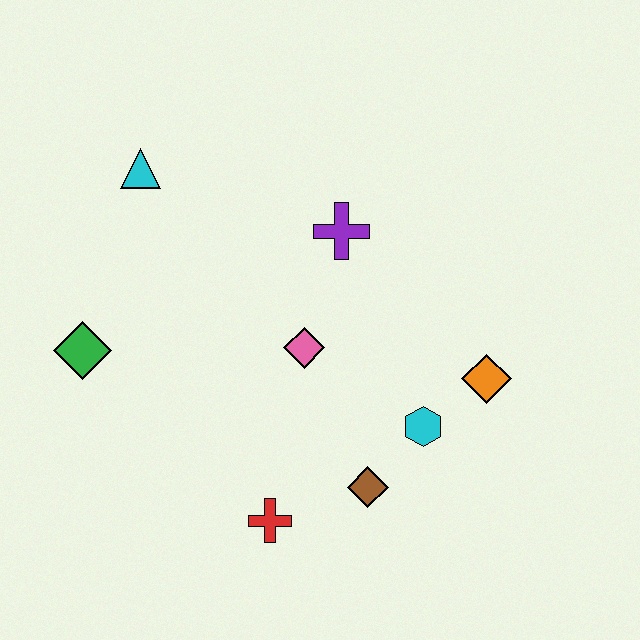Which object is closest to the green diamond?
The cyan triangle is closest to the green diamond.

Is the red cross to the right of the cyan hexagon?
No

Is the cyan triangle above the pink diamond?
Yes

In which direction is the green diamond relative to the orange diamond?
The green diamond is to the left of the orange diamond.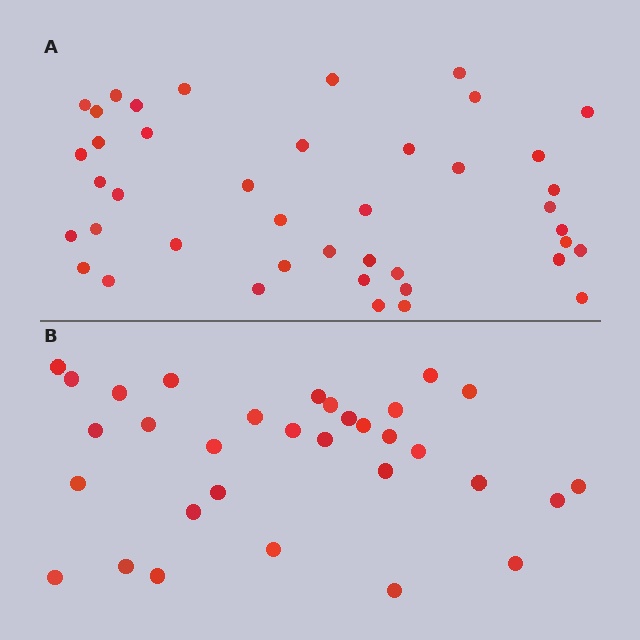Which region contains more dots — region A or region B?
Region A (the top region) has more dots.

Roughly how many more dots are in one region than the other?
Region A has roughly 10 or so more dots than region B.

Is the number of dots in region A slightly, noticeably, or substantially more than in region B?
Region A has noticeably more, but not dramatically so. The ratio is roughly 1.3 to 1.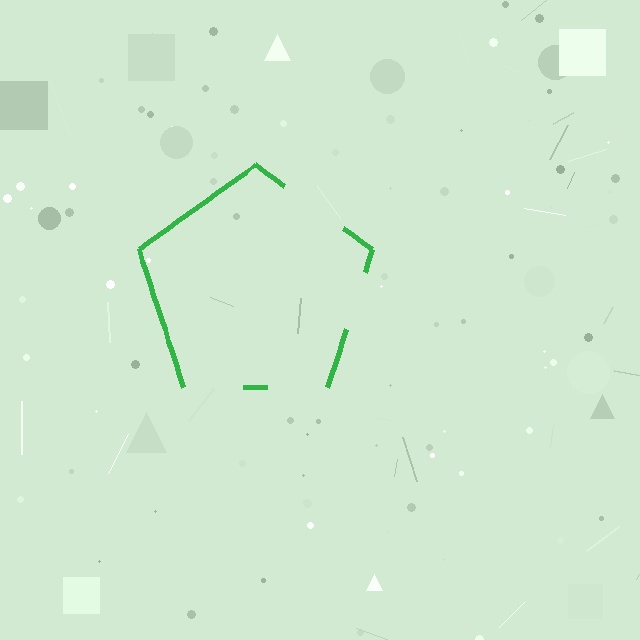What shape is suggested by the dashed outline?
The dashed outline suggests a pentagon.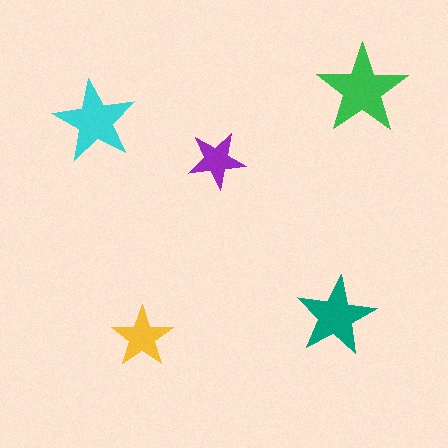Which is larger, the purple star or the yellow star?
The yellow one.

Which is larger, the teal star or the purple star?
The teal one.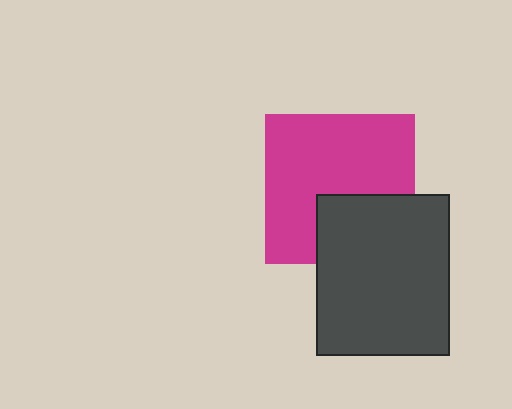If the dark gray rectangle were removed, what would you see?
You would see the complete magenta square.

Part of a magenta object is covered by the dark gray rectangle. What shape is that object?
It is a square.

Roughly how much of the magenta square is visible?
Most of it is visible (roughly 69%).